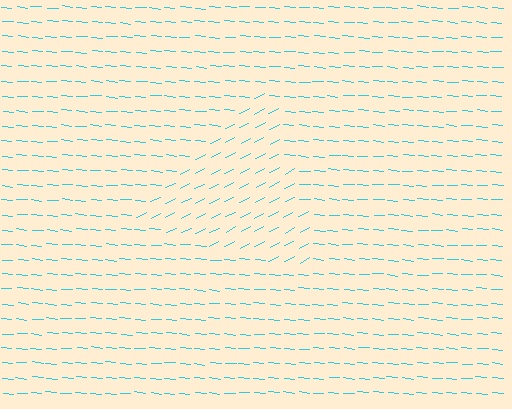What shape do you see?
I see a triangle.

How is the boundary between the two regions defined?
The boundary is defined purely by a change in line orientation (approximately 33 degrees difference). All lines are the same color and thickness.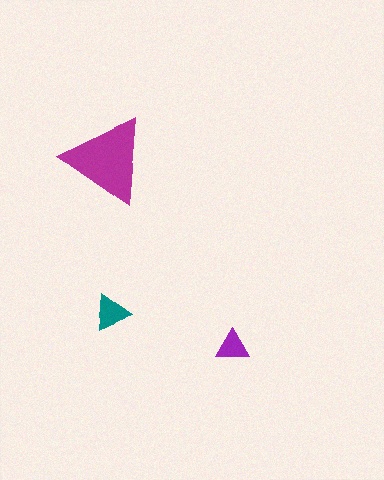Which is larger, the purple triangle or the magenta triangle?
The magenta one.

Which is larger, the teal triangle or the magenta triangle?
The magenta one.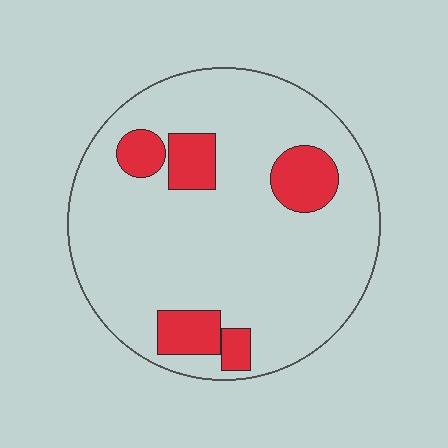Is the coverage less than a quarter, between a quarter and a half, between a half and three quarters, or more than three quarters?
Less than a quarter.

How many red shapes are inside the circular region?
5.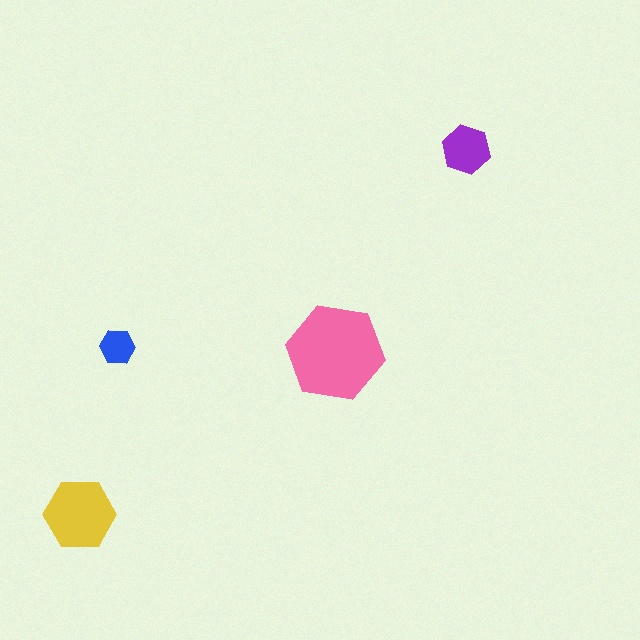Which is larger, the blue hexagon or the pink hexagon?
The pink one.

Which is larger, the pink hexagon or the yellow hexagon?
The pink one.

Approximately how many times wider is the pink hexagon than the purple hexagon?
About 2 times wider.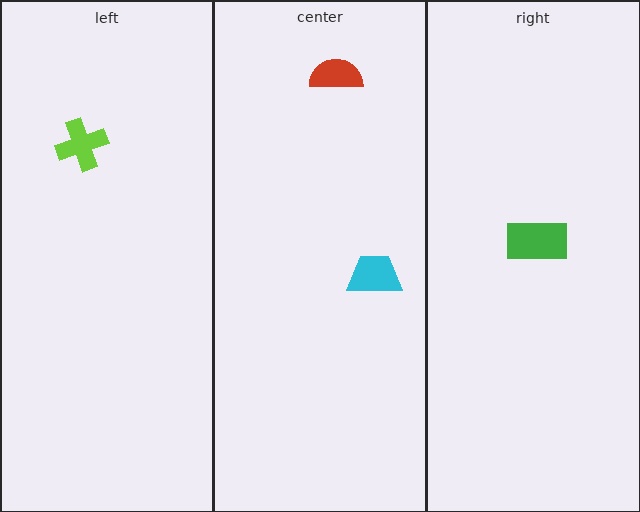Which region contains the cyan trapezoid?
The center region.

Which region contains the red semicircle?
The center region.